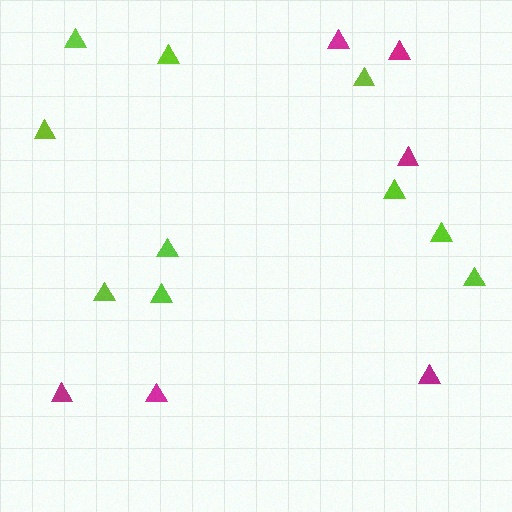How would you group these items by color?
There are 2 groups: one group of magenta triangles (6) and one group of lime triangles (10).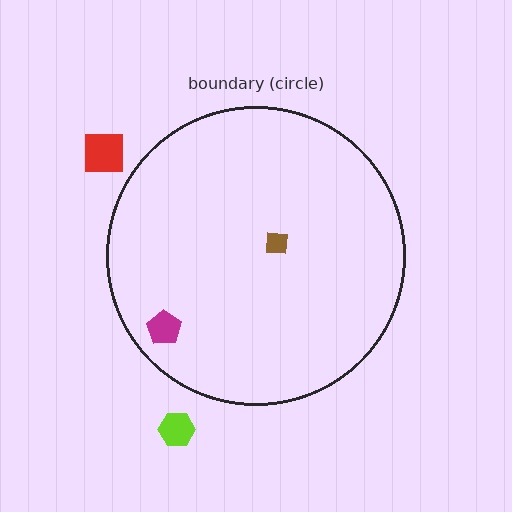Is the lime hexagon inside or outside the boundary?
Outside.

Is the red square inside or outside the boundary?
Outside.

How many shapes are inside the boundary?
2 inside, 2 outside.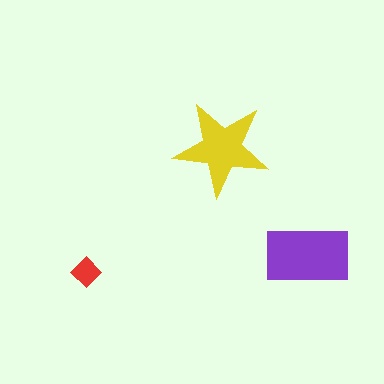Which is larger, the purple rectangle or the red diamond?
The purple rectangle.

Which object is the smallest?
The red diamond.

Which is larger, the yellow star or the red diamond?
The yellow star.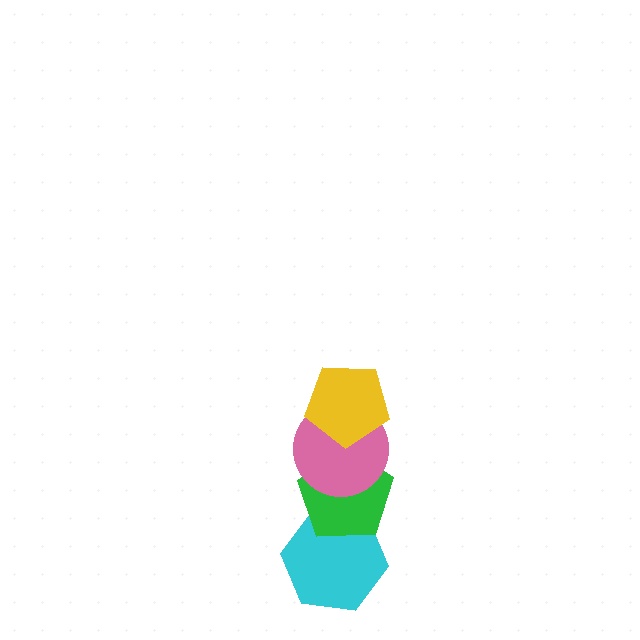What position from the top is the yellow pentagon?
The yellow pentagon is 1st from the top.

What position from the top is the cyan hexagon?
The cyan hexagon is 4th from the top.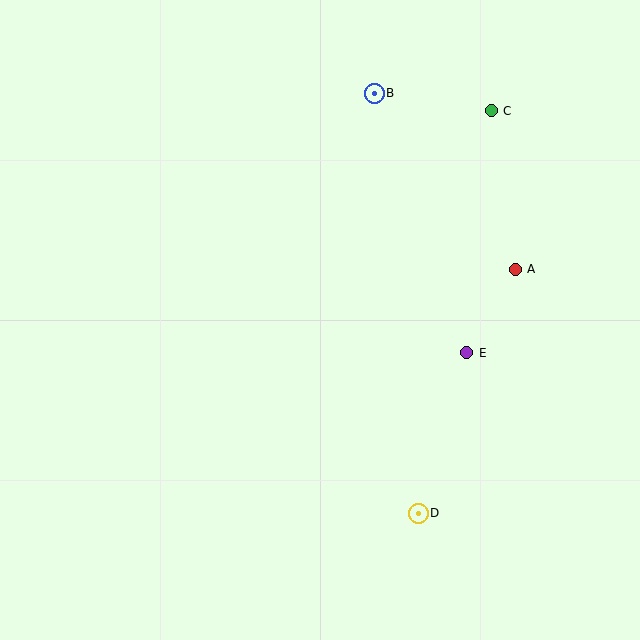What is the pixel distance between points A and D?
The distance between A and D is 262 pixels.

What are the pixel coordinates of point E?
Point E is at (467, 353).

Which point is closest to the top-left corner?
Point B is closest to the top-left corner.